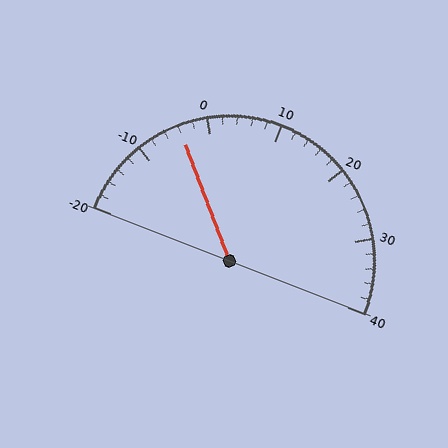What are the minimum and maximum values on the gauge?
The gauge ranges from -20 to 40.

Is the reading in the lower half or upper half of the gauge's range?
The reading is in the lower half of the range (-20 to 40).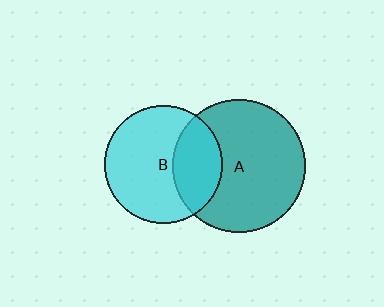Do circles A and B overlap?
Yes.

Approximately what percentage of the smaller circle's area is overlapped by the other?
Approximately 30%.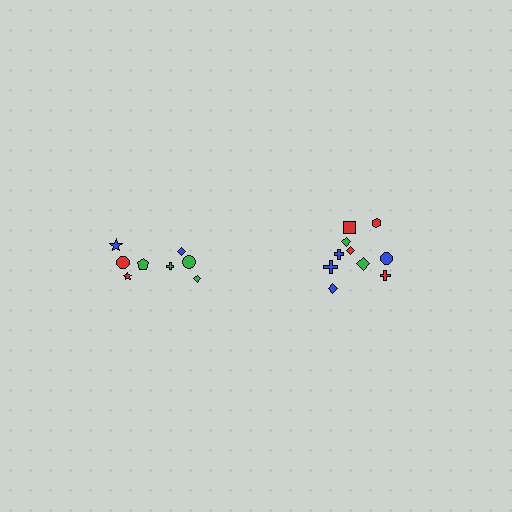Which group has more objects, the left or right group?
The right group.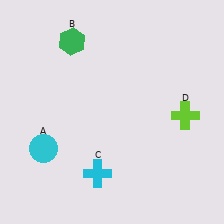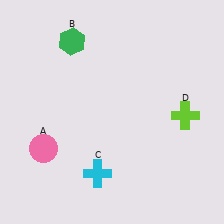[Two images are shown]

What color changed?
The circle (A) changed from cyan in Image 1 to pink in Image 2.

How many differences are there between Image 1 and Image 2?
There is 1 difference between the two images.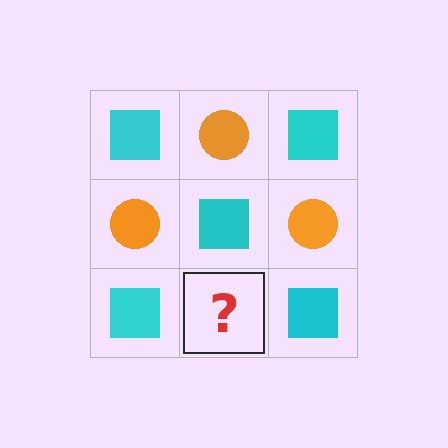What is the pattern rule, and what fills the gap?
The rule is that it alternates cyan square and orange circle in a checkerboard pattern. The gap should be filled with an orange circle.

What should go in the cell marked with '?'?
The missing cell should contain an orange circle.